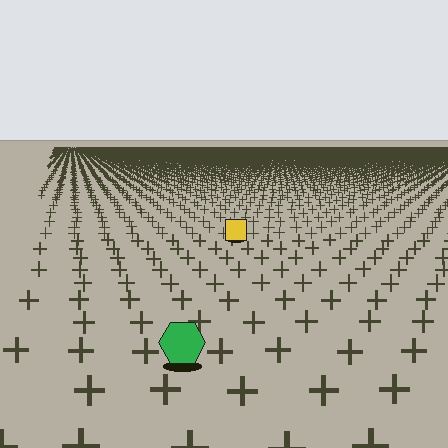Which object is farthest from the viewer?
The yellow square is farthest from the viewer. It appears smaller and the ground texture around it is denser.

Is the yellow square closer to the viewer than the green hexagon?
No. The green hexagon is closer — you can tell from the texture gradient: the ground texture is coarser near it.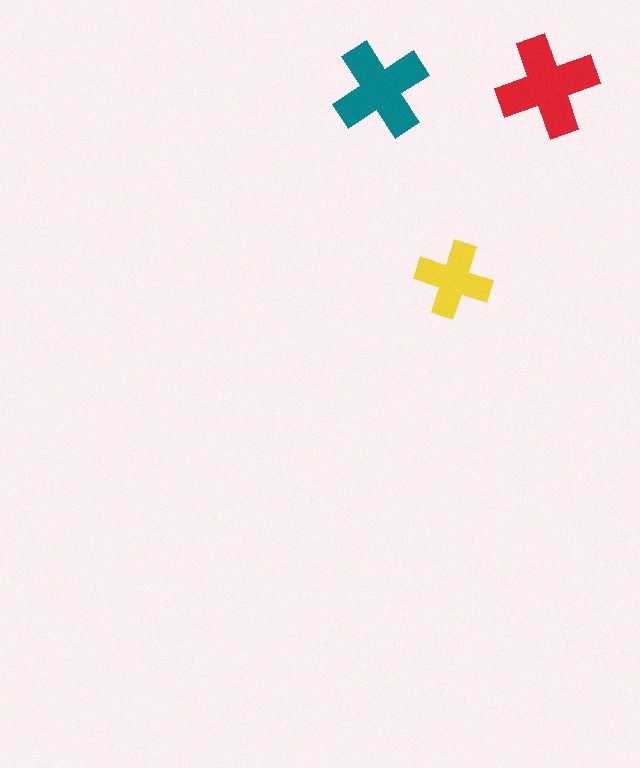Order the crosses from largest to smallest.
the red one, the teal one, the yellow one.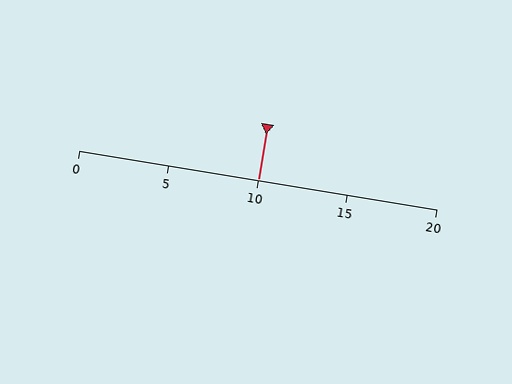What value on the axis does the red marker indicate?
The marker indicates approximately 10.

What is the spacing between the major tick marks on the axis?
The major ticks are spaced 5 apart.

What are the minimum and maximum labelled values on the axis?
The axis runs from 0 to 20.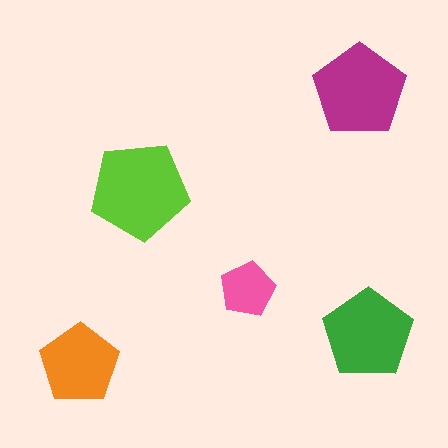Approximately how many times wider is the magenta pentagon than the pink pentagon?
About 1.5 times wider.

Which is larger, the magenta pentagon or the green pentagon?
The magenta one.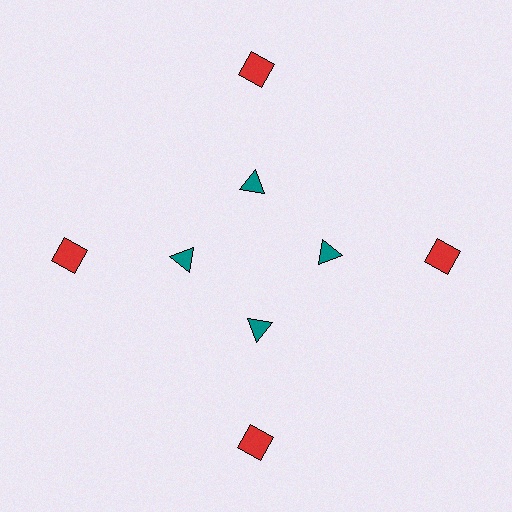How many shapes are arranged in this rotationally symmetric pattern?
There are 8 shapes, arranged in 4 groups of 2.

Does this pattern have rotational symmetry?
Yes, this pattern has 4-fold rotational symmetry. It looks the same after rotating 90 degrees around the center.